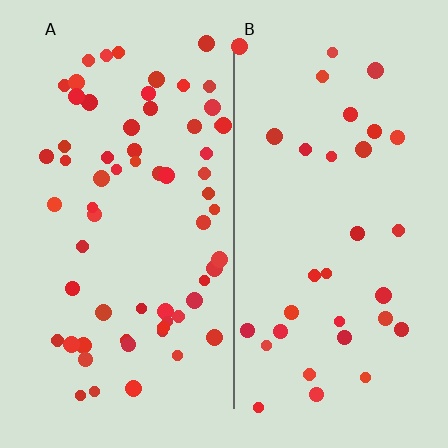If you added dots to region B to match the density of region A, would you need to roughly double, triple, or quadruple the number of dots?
Approximately double.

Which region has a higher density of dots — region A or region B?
A (the left).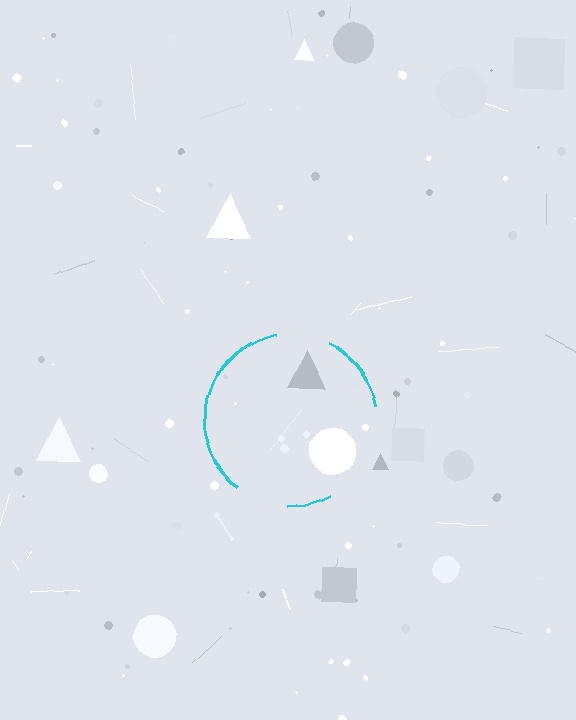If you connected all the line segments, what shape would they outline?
They would outline a circle.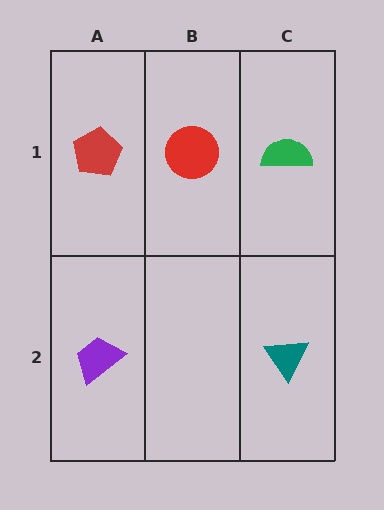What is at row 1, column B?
A red circle.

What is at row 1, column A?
A red pentagon.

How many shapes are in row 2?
2 shapes.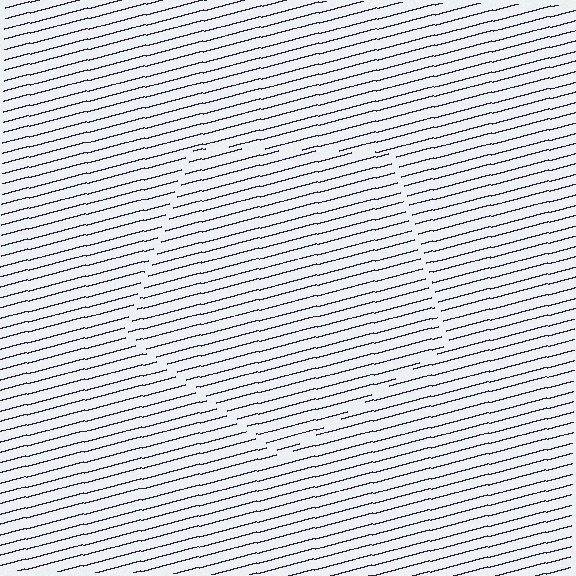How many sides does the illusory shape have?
5 sides — the line-ends trace a pentagon.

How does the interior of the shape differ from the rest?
The interior of the shape contains the same grating, shifted by half a period — the contour is defined by the phase discontinuity where line-ends from the inner and outer gratings abut.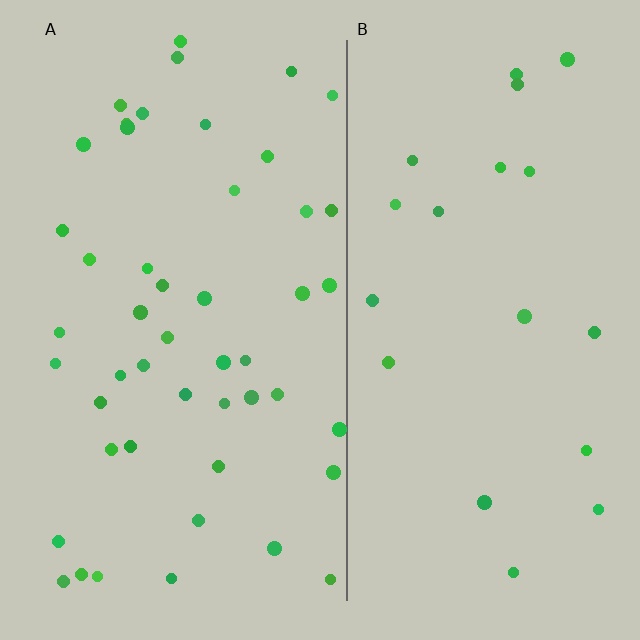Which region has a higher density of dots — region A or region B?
A (the left).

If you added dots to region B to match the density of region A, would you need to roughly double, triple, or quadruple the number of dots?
Approximately double.